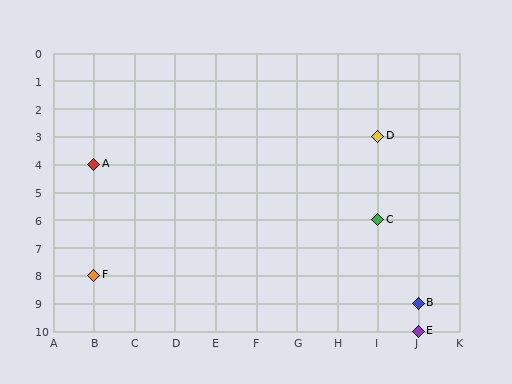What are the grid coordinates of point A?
Point A is at grid coordinates (B, 4).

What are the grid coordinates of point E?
Point E is at grid coordinates (J, 10).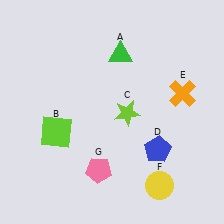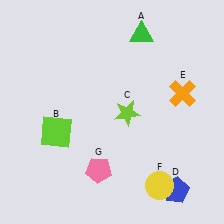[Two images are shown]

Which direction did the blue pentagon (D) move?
The blue pentagon (D) moved down.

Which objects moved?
The objects that moved are: the green triangle (A), the blue pentagon (D).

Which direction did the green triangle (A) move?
The green triangle (A) moved right.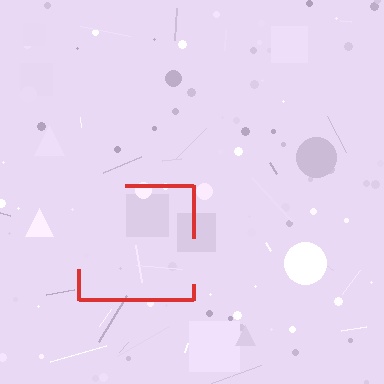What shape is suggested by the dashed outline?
The dashed outline suggests a square.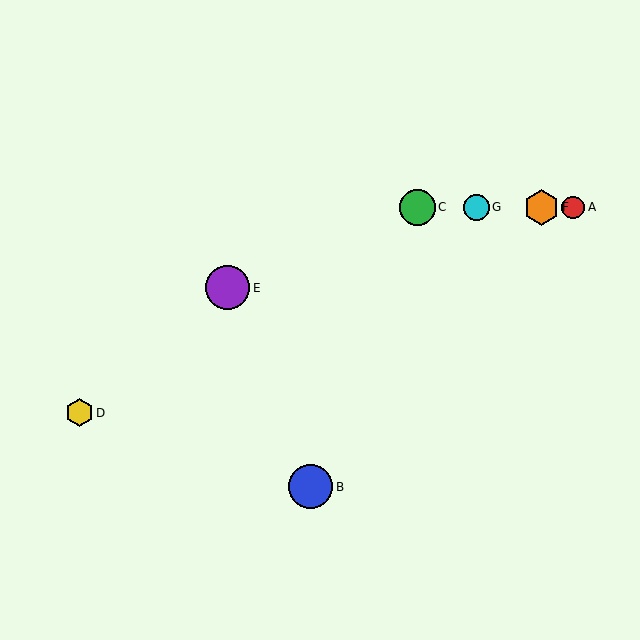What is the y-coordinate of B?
Object B is at y≈487.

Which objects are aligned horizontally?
Objects A, C, F, G are aligned horizontally.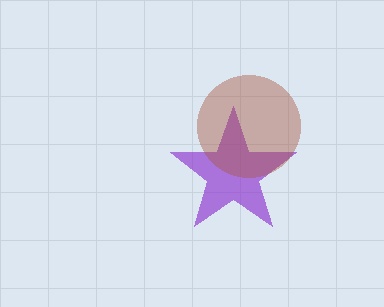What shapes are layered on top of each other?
The layered shapes are: a purple star, a brown circle.